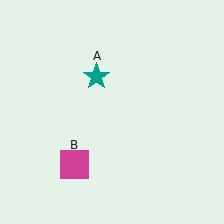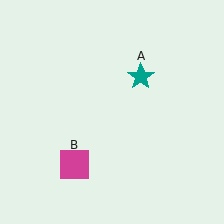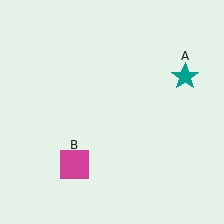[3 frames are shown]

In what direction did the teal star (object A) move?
The teal star (object A) moved right.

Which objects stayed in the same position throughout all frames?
Magenta square (object B) remained stationary.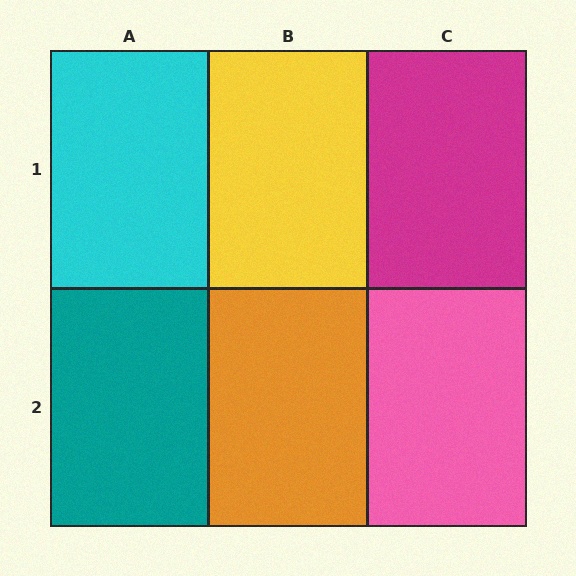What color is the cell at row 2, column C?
Pink.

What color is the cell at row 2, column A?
Teal.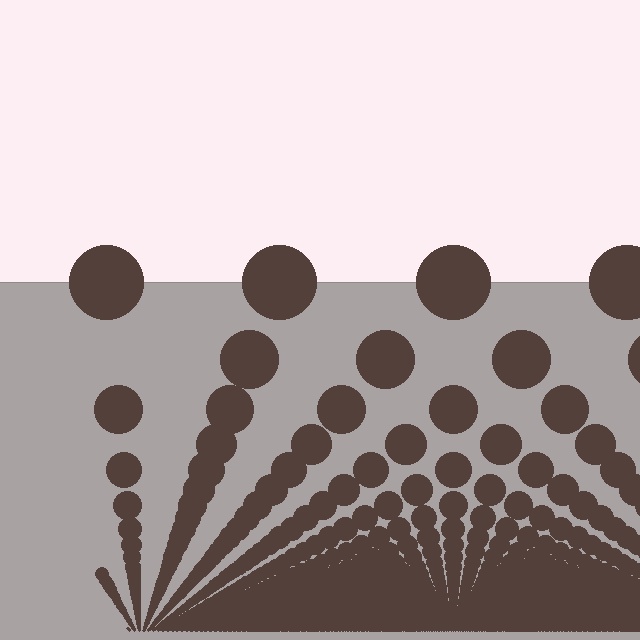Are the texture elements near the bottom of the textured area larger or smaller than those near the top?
Smaller. The gradient is inverted — elements near the bottom are smaller and denser.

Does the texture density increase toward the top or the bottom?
Density increases toward the bottom.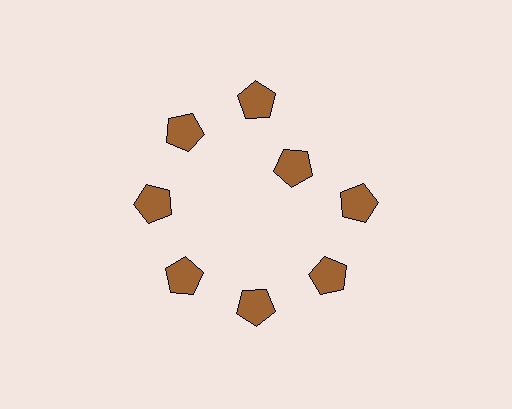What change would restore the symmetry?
The symmetry would be restored by moving it outward, back onto the ring so that all 8 pentagons sit at equal angles and equal distance from the center.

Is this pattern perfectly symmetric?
No. The 8 brown pentagons are arranged in a ring, but one element near the 2 o'clock position is pulled inward toward the center, breaking the 8-fold rotational symmetry.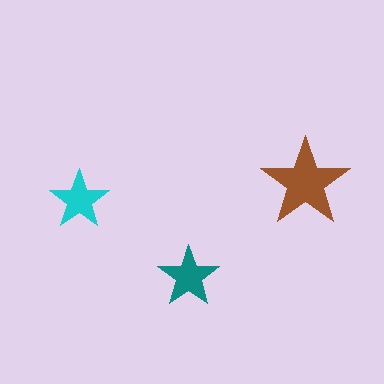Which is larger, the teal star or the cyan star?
The teal one.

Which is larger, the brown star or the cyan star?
The brown one.